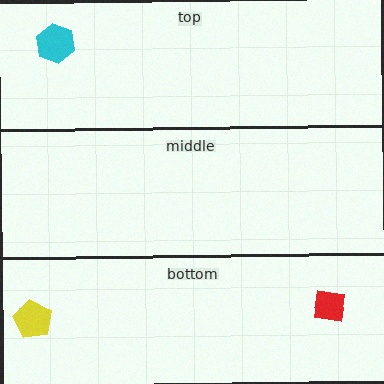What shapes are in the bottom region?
The yellow pentagon, the red square.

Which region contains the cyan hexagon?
The top region.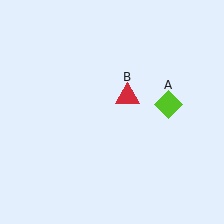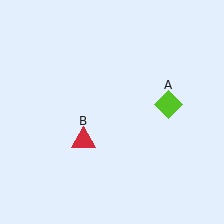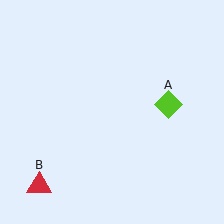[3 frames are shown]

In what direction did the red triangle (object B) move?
The red triangle (object B) moved down and to the left.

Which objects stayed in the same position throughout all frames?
Lime diamond (object A) remained stationary.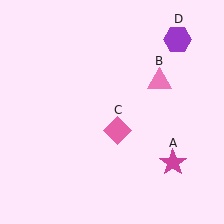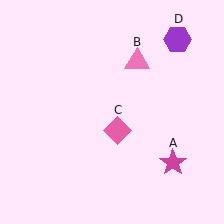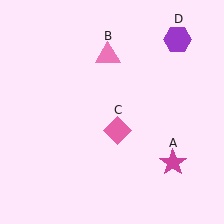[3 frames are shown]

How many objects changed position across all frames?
1 object changed position: pink triangle (object B).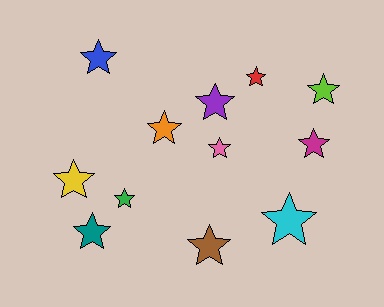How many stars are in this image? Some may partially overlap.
There are 12 stars.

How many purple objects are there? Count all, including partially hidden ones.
There is 1 purple object.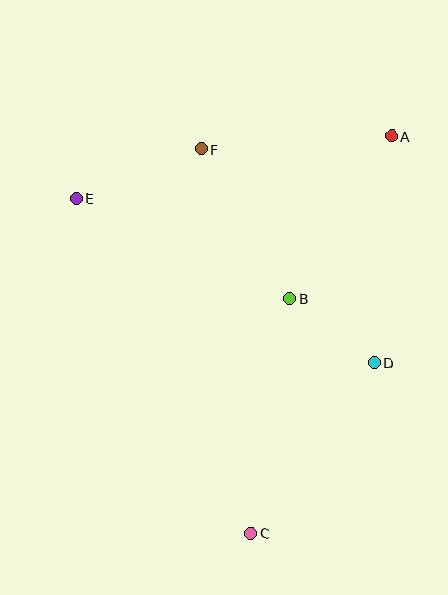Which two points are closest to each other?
Points B and D are closest to each other.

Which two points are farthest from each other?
Points A and C are farthest from each other.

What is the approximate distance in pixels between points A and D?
The distance between A and D is approximately 227 pixels.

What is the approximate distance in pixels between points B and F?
The distance between B and F is approximately 174 pixels.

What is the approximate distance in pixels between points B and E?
The distance between B and E is approximately 236 pixels.